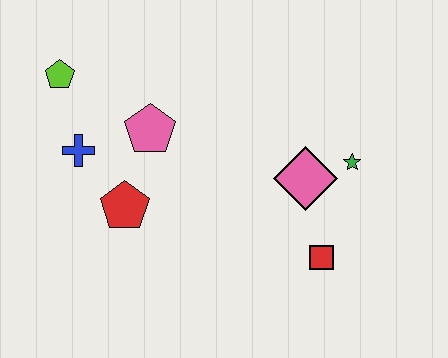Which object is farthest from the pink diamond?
The lime pentagon is farthest from the pink diamond.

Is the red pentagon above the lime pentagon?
No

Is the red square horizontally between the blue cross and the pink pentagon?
No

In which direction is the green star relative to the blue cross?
The green star is to the right of the blue cross.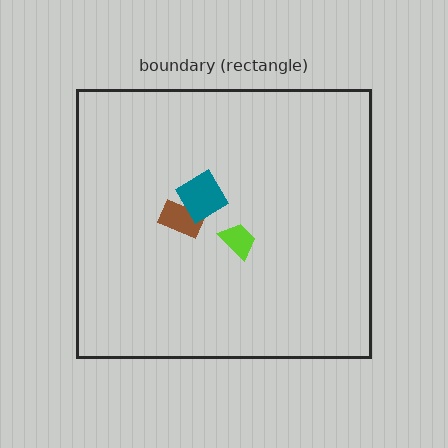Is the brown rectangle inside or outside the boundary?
Inside.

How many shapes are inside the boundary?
3 inside, 0 outside.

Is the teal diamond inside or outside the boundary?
Inside.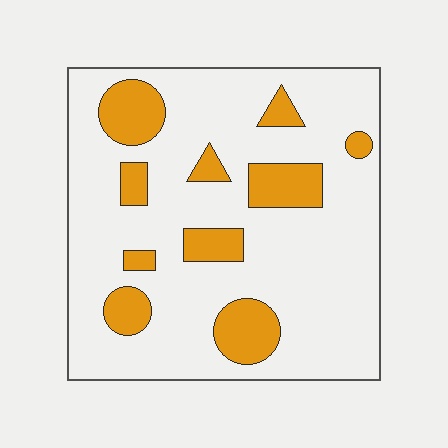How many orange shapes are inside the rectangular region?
10.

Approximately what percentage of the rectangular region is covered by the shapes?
Approximately 20%.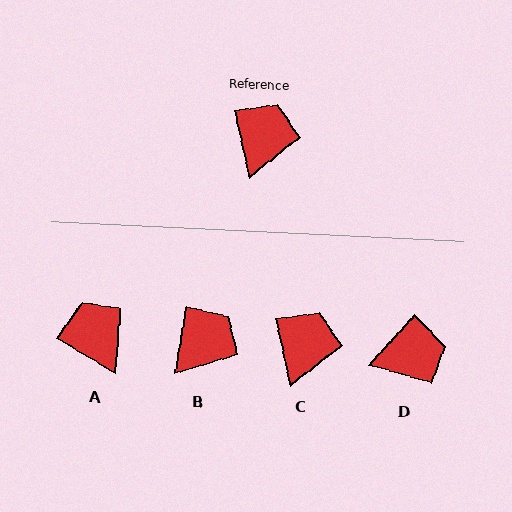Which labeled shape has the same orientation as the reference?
C.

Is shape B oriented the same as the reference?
No, it is off by about 22 degrees.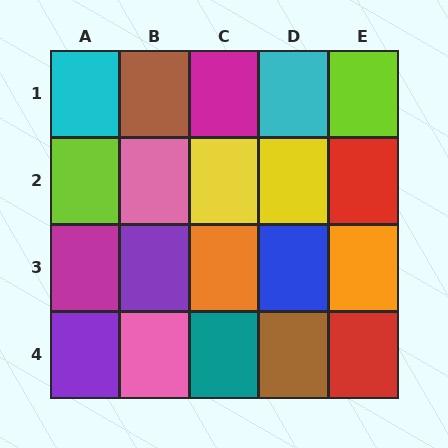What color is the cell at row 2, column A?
Lime.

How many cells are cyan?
2 cells are cyan.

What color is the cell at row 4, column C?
Teal.